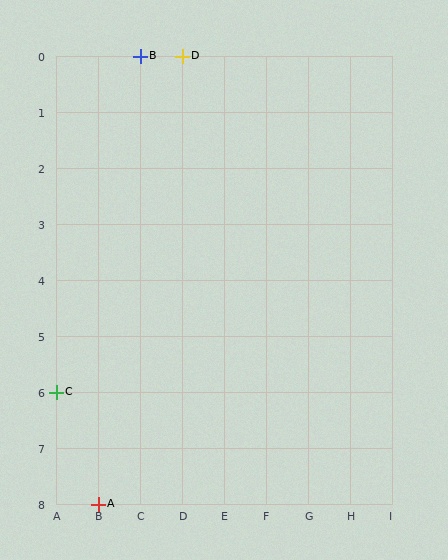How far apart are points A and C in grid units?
Points A and C are 1 column and 2 rows apart (about 2.2 grid units diagonally).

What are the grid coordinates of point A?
Point A is at grid coordinates (B, 8).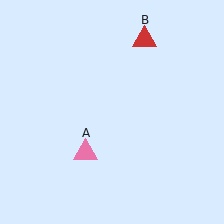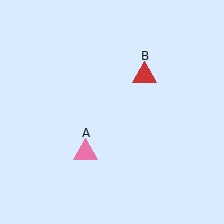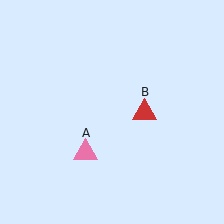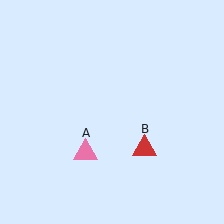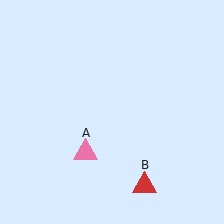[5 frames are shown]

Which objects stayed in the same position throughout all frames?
Pink triangle (object A) remained stationary.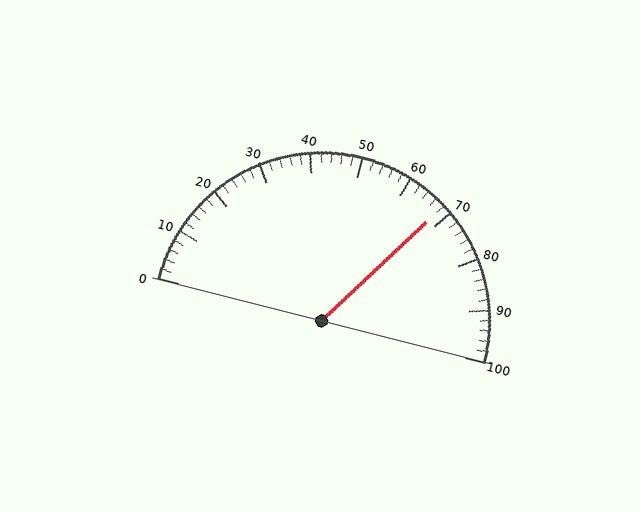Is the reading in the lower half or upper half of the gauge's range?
The reading is in the upper half of the range (0 to 100).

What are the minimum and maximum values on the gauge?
The gauge ranges from 0 to 100.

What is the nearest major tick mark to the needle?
The nearest major tick mark is 70.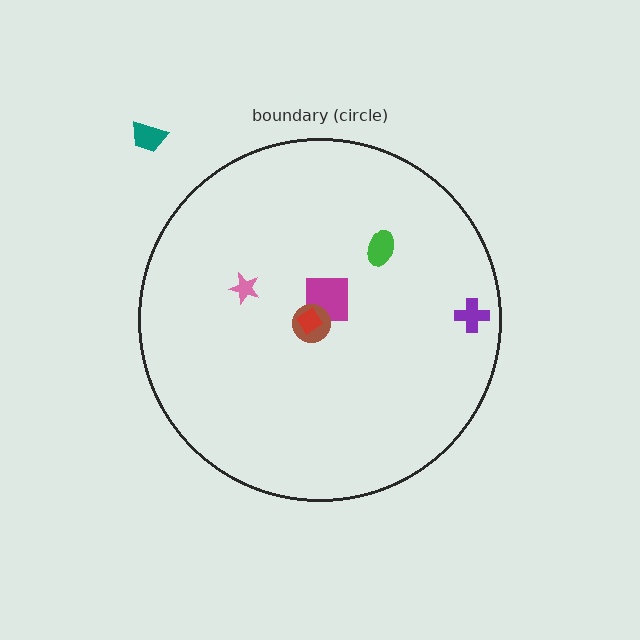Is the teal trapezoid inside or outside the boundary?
Outside.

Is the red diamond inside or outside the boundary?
Inside.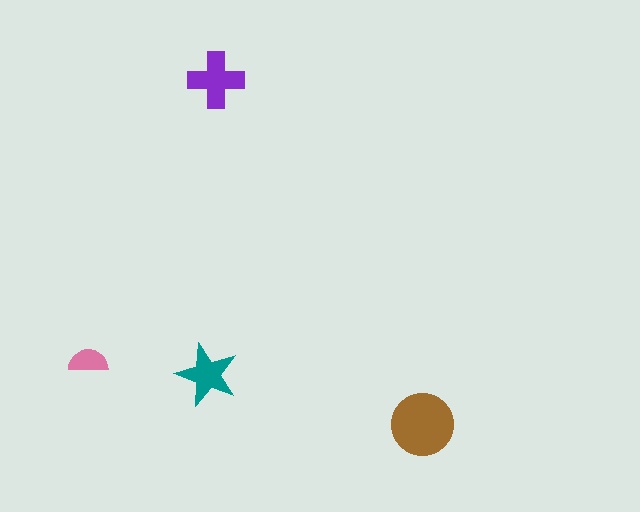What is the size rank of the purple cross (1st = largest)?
2nd.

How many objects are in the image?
There are 4 objects in the image.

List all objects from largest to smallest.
The brown circle, the purple cross, the teal star, the pink semicircle.